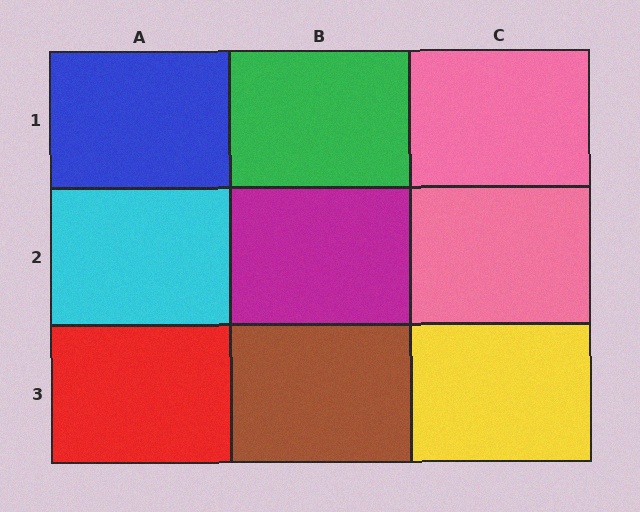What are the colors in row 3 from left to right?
Red, brown, yellow.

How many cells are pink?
2 cells are pink.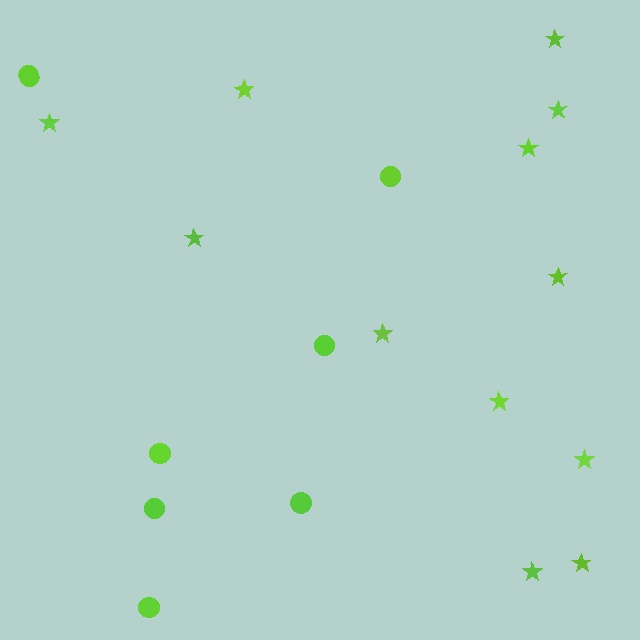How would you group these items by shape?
There are 2 groups: one group of circles (7) and one group of stars (12).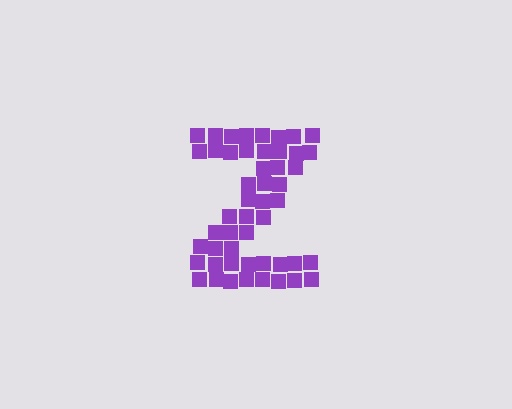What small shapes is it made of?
It is made of small squares.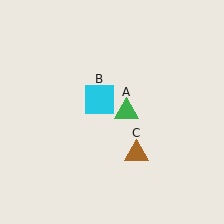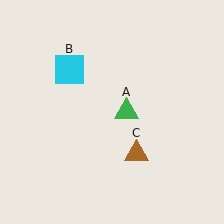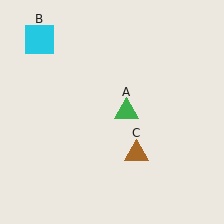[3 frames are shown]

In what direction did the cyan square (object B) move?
The cyan square (object B) moved up and to the left.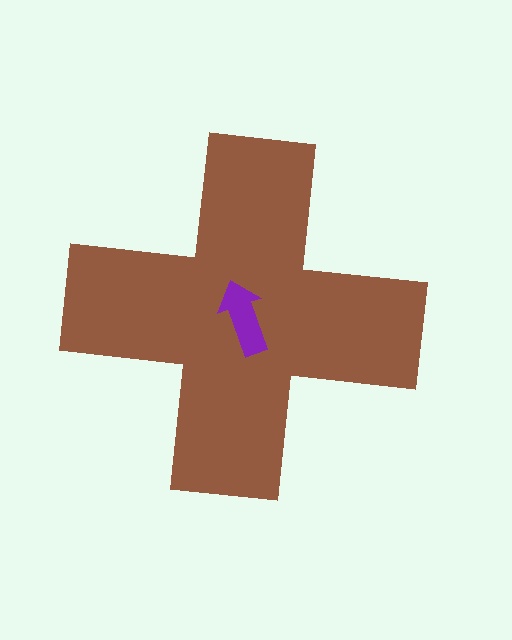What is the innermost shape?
The purple arrow.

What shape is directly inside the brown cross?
The purple arrow.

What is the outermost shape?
The brown cross.